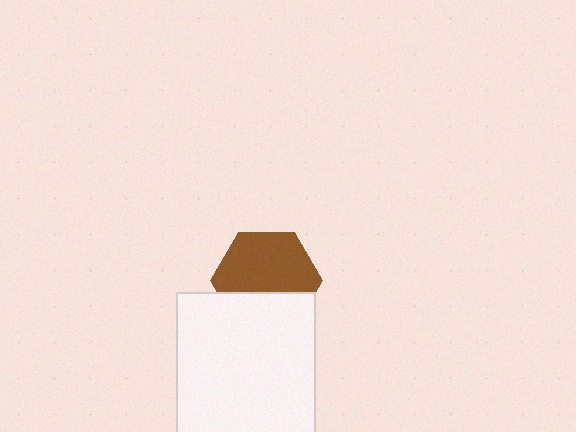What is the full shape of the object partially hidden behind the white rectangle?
The partially hidden object is a brown hexagon.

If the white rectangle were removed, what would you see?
You would see the complete brown hexagon.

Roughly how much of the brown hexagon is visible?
About half of it is visible (roughly 64%).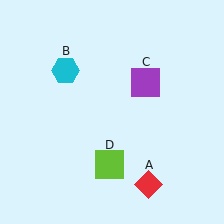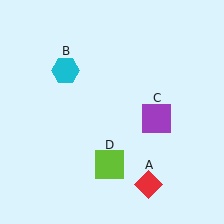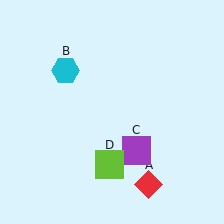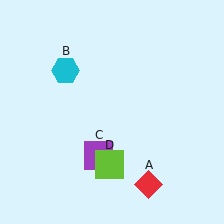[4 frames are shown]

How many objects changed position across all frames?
1 object changed position: purple square (object C).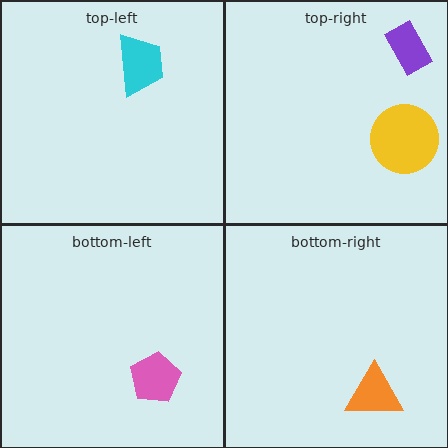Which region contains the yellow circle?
The top-right region.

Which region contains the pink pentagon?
The bottom-left region.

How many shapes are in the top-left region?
1.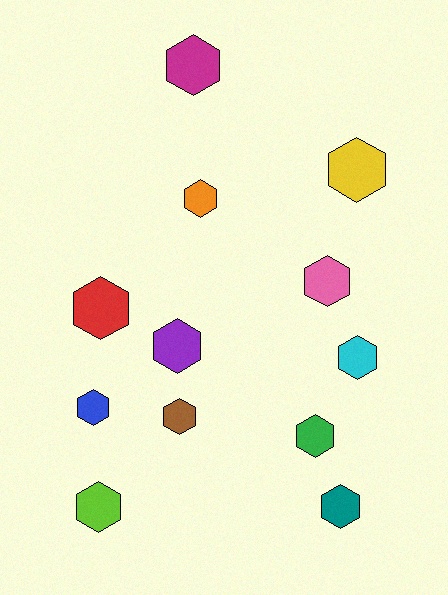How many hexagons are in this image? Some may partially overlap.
There are 12 hexagons.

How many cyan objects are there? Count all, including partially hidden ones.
There is 1 cyan object.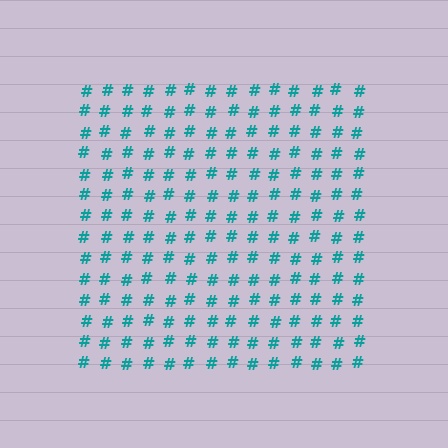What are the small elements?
The small elements are hash symbols.